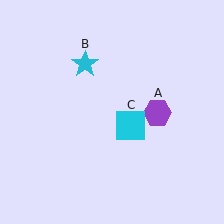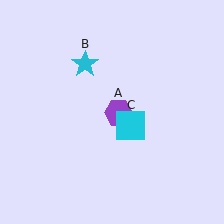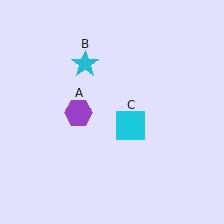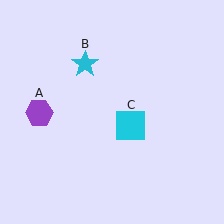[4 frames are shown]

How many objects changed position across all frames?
1 object changed position: purple hexagon (object A).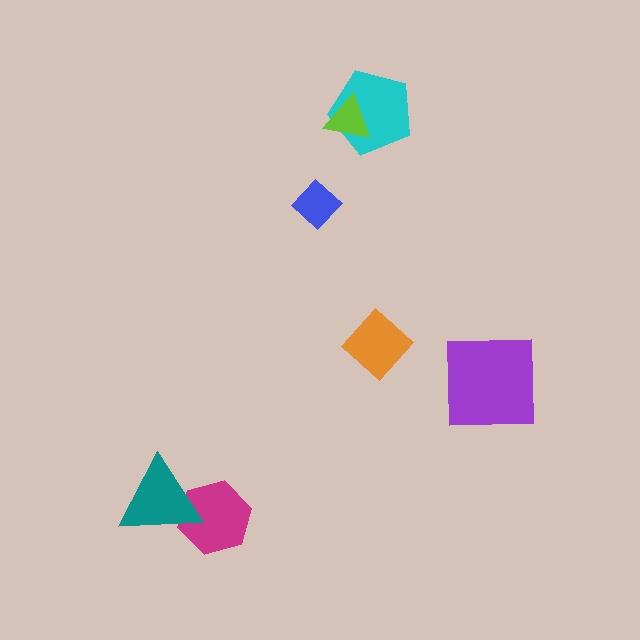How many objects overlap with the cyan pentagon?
1 object overlaps with the cyan pentagon.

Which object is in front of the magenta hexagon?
The teal triangle is in front of the magenta hexagon.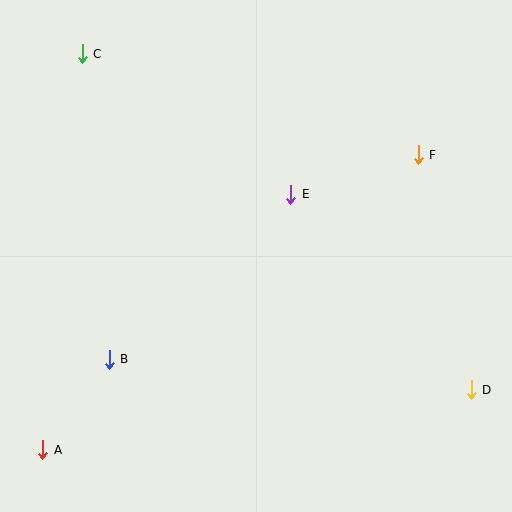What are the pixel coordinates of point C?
Point C is at (82, 54).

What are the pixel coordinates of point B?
Point B is at (109, 359).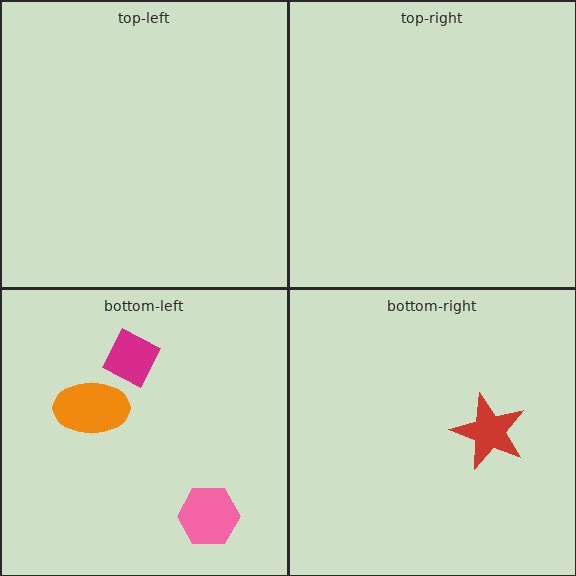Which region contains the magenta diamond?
The bottom-left region.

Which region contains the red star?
The bottom-right region.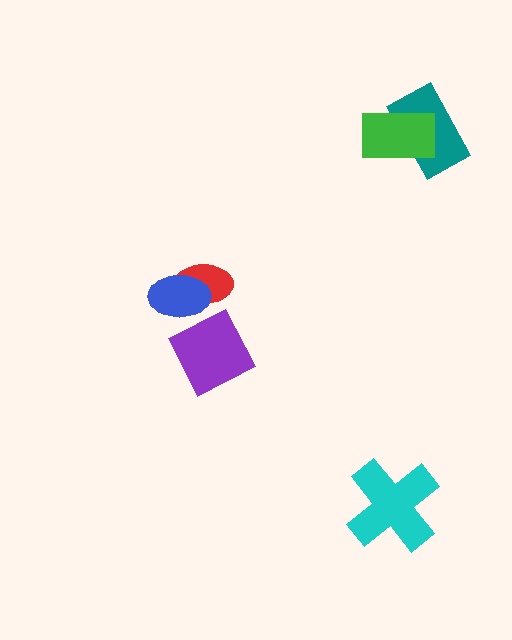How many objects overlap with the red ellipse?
1 object overlaps with the red ellipse.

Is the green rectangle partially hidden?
No, no other shape covers it.